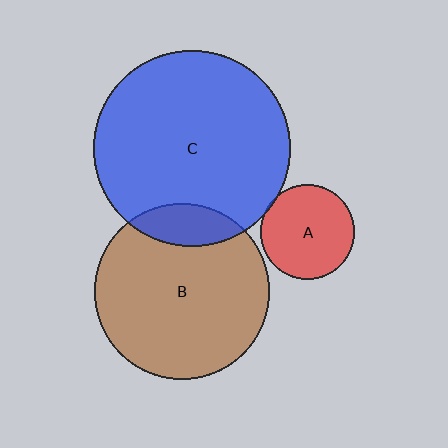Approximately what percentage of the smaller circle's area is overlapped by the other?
Approximately 15%.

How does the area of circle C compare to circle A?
Approximately 4.3 times.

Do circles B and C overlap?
Yes.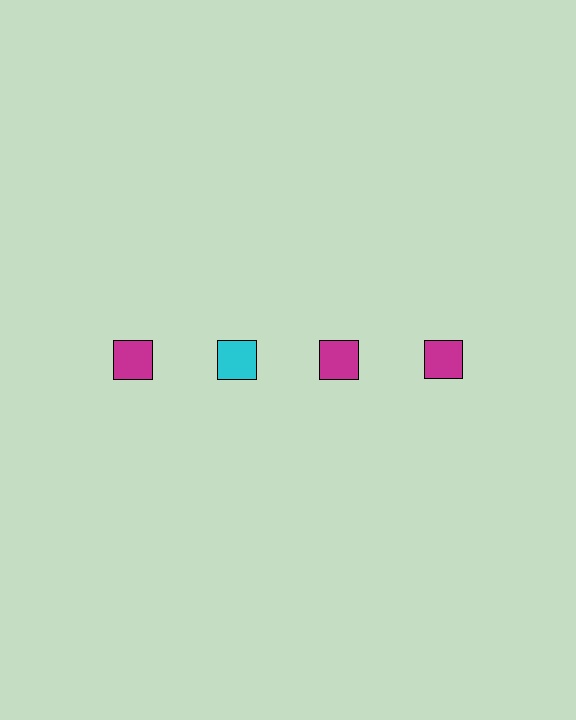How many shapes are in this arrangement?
There are 4 shapes arranged in a grid pattern.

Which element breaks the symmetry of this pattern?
The cyan square in the top row, second from left column breaks the symmetry. All other shapes are magenta squares.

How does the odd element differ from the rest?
It has a different color: cyan instead of magenta.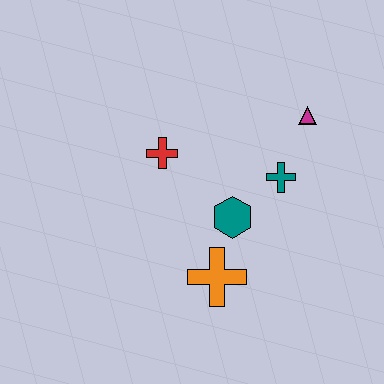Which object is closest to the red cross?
The teal hexagon is closest to the red cross.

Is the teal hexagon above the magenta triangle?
No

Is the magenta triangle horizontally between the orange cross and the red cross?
No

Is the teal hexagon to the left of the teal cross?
Yes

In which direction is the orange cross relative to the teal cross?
The orange cross is below the teal cross.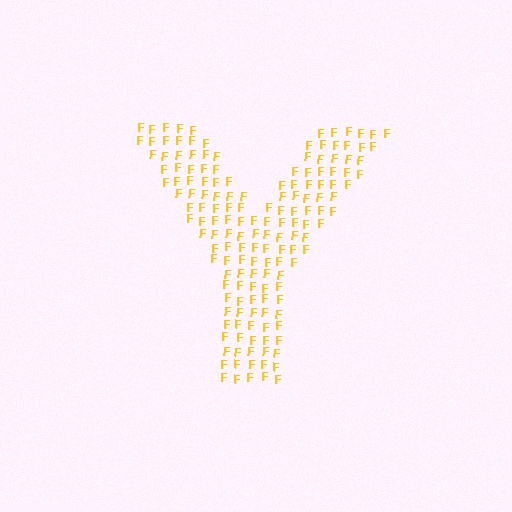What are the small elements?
The small elements are letter F's.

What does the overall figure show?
The overall figure shows the letter Y.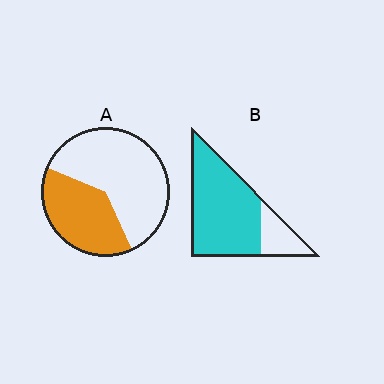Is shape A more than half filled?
No.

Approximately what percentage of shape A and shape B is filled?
A is approximately 40% and B is approximately 80%.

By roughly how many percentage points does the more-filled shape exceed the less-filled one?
By roughly 40 percentage points (B over A).